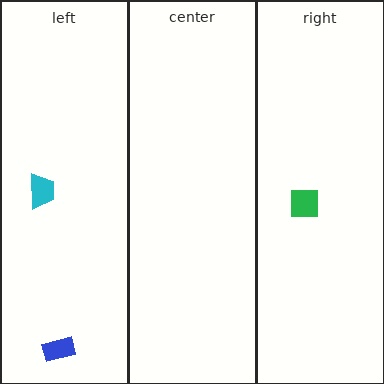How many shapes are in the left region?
2.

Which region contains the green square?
The right region.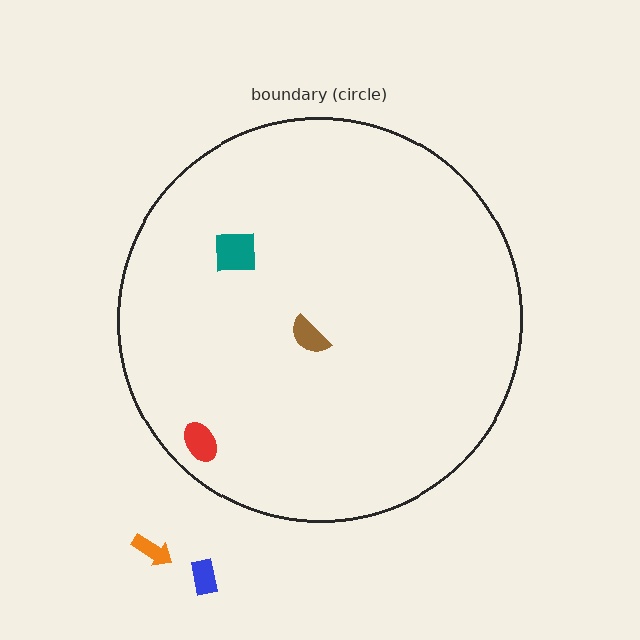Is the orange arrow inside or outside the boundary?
Outside.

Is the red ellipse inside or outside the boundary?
Inside.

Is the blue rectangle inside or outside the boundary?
Outside.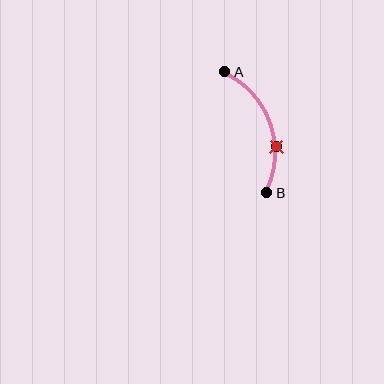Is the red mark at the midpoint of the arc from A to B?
No. The red mark lies on the arc but is closer to endpoint B. The arc midpoint would be at the point on the curve equidistant along the arc from both A and B.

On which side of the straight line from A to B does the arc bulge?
The arc bulges to the right of the straight line connecting A and B.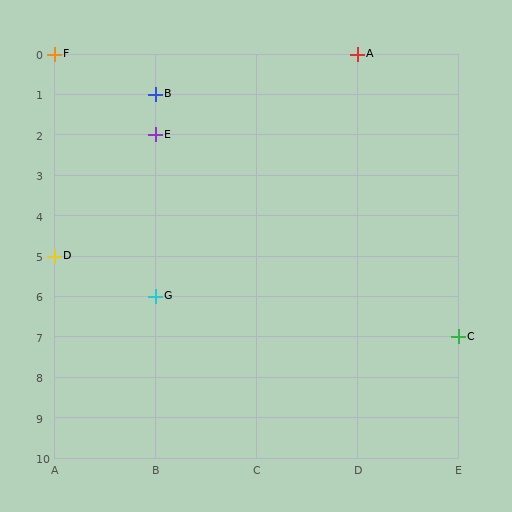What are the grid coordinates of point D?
Point D is at grid coordinates (A, 5).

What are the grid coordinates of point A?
Point A is at grid coordinates (D, 0).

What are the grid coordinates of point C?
Point C is at grid coordinates (E, 7).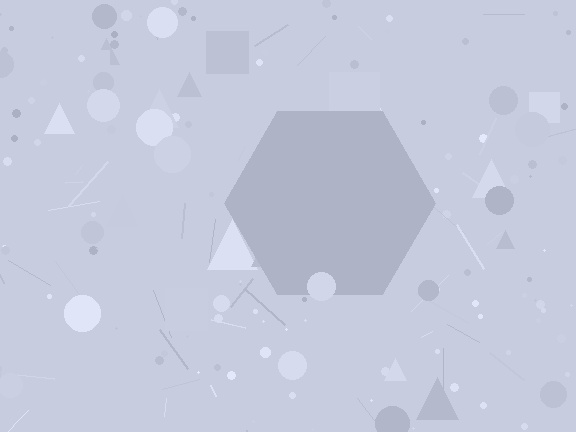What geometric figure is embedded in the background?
A hexagon is embedded in the background.